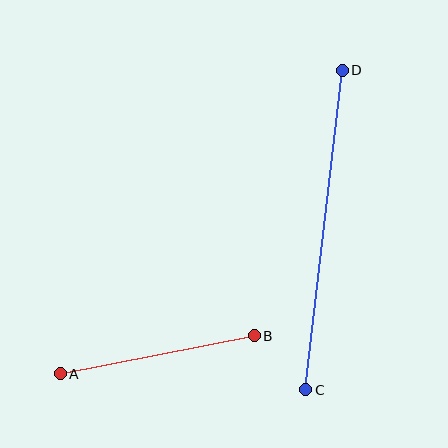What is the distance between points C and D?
The distance is approximately 321 pixels.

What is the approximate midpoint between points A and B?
The midpoint is at approximately (157, 355) pixels.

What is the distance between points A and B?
The distance is approximately 198 pixels.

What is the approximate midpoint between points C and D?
The midpoint is at approximately (324, 230) pixels.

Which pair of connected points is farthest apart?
Points C and D are farthest apart.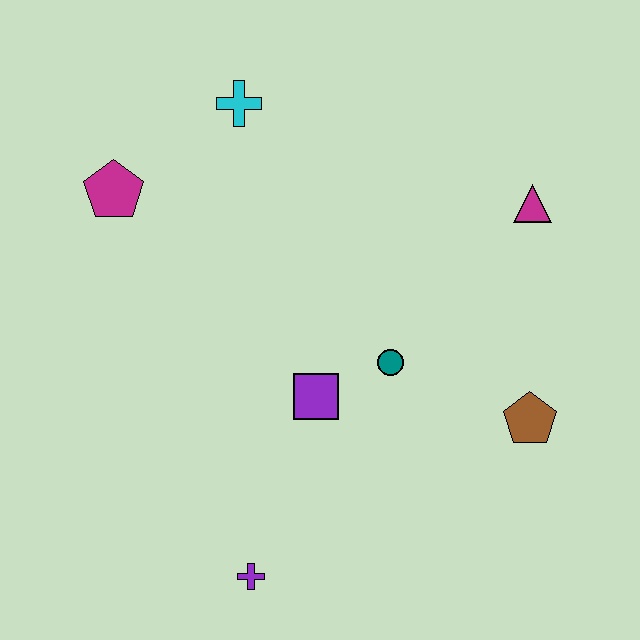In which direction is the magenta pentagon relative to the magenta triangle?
The magenta pentagon is to the left of the magenta triangle.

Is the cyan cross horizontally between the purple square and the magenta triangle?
No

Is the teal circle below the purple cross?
No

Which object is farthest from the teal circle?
The magenta pentagon is farthest from the teal circle.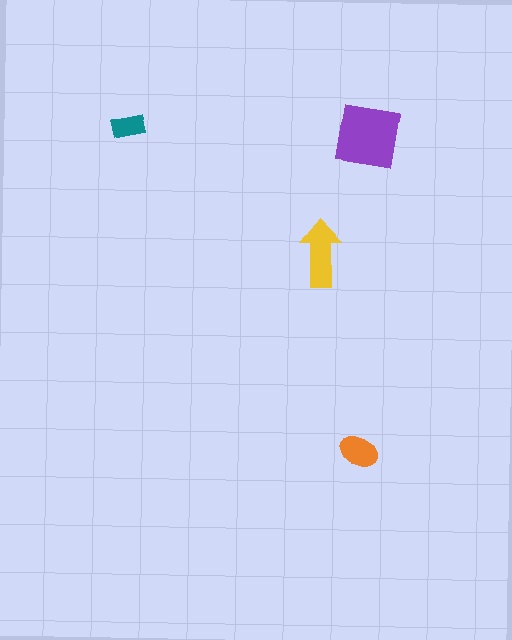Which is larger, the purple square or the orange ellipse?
The purple square.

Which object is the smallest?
The teal rectangle.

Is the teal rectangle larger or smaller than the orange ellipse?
Smaller.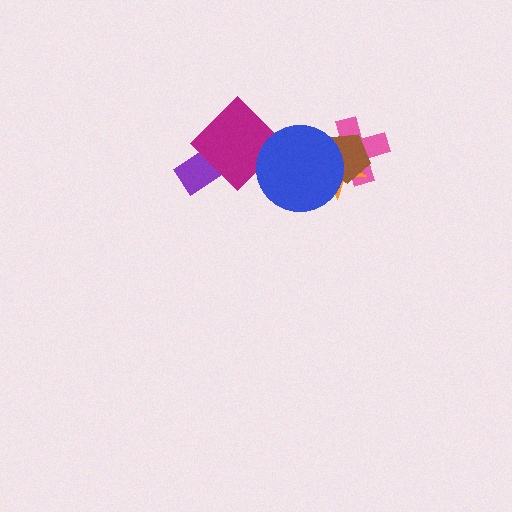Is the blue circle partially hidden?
No, no other shape covers it.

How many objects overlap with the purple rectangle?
1 object overlaps with the purple rectangle.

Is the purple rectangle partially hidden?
Yes, it is partially covered by another shape.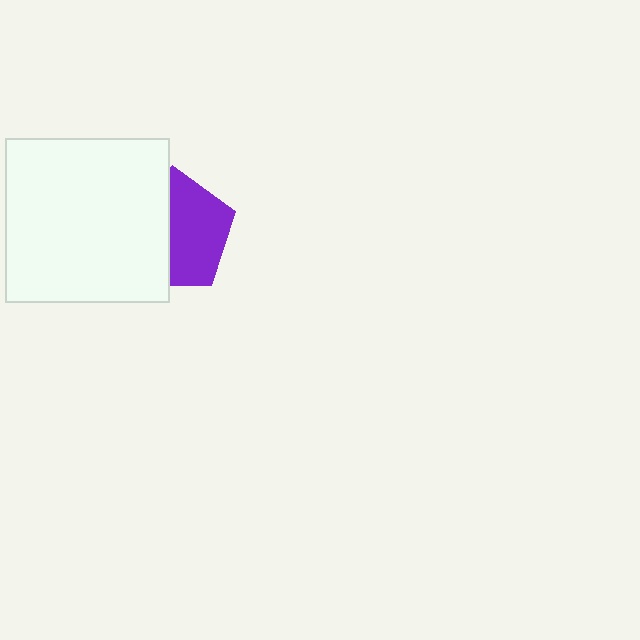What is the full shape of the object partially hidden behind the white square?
The partially hidden object is a purple pentagon.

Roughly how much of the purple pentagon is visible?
About half of it is visible (roughly 53%).